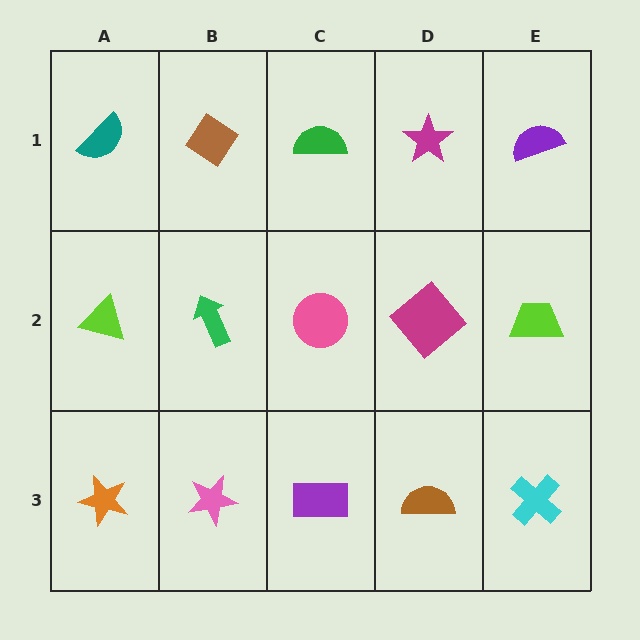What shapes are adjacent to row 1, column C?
A pink circle (row 2, column C), a brown diamond (row 1, column B), a magenta star (row 1, column D).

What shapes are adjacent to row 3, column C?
A pink circle (row 2, column C), a pink star (row 3, column B), a brown semicircle (row 3, column D).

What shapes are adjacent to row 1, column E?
A lime trapezoid (row 2, column E), a magenta star (row 1, column D).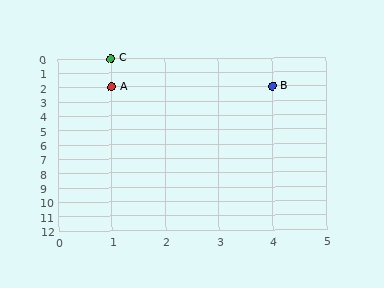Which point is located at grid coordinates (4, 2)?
Point B is at (4, 2).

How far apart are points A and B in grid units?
Points A and B are 3 columns apart.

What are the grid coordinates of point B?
Point B is at grid coordinates (4, 2).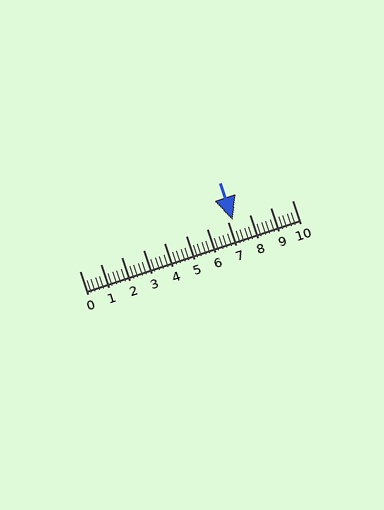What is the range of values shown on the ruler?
The ruler shows values from 0 to 10.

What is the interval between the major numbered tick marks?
The major tick marks are spaced 1 units apart.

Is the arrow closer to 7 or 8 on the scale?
The arrow is closer to 7.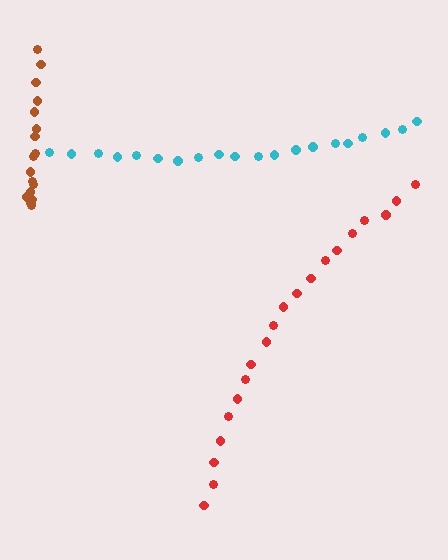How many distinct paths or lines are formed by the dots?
There are 3 distinct paths.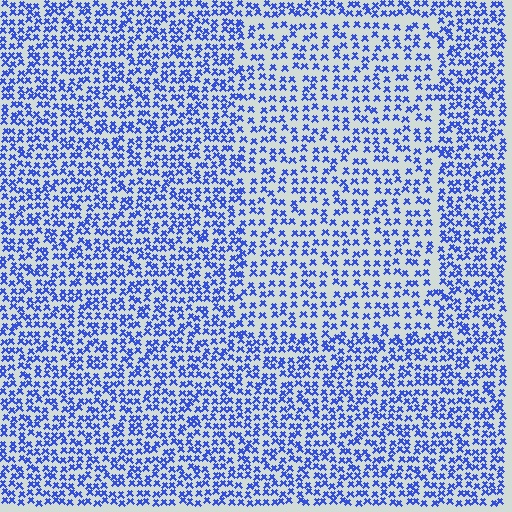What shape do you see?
I see a rectangle.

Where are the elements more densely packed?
The elements are more densely packed outside the rectangle boundary.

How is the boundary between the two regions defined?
The boundary is defined by a change in element density (approximately 1.5x ratio). All elements are the same color, size, and shape.